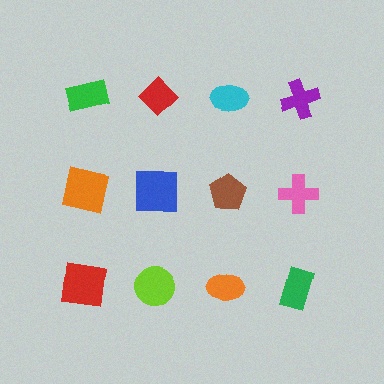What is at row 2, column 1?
An orange square.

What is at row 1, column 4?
A purple cross.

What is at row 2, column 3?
A brown pentagon.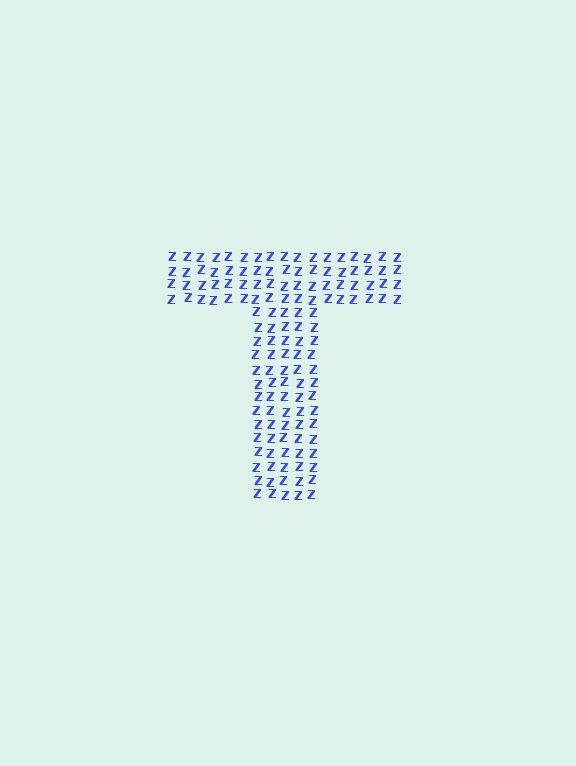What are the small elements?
The small elements are letter Z's.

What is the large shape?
The large shape is the letter T.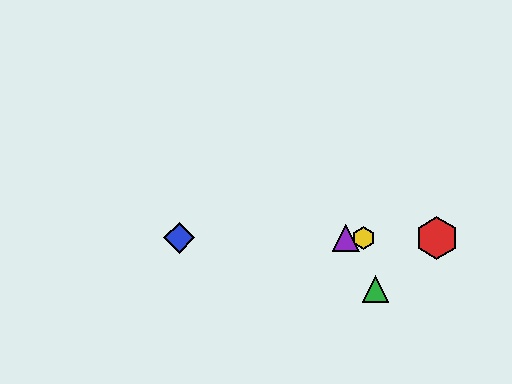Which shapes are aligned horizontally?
The red hexagon, the blue diamond, the yellow hexagon, the purple triangle are aligned horizontally.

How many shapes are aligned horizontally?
4 shapes (the red hexagon, the blue diamond, the yellow hexagon, the purple triangle) are aligned horizontally.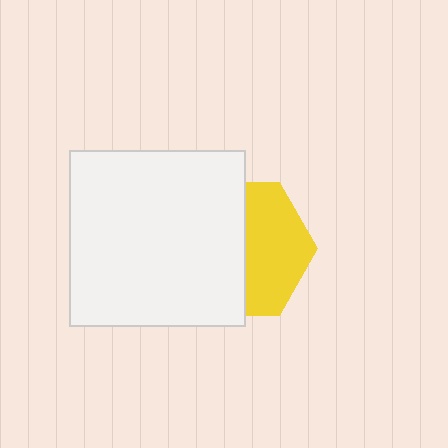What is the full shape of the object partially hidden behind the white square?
The partially hidden object is a yellow hexagon.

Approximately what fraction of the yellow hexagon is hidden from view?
Roughly 54% of the yellow hexagon is hidden behind the white square.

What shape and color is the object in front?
The object in front is a white square.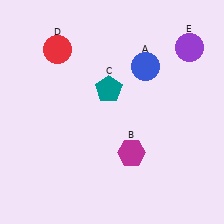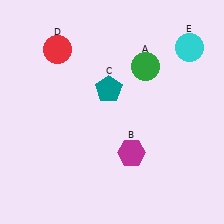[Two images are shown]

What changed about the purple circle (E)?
In Image 1, E is purple. In Image 2, it changed to cyan.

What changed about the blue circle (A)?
In Image 1, A is blue. In Image 2, it changed to green.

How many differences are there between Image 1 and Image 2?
There are 2 differences between the two images.